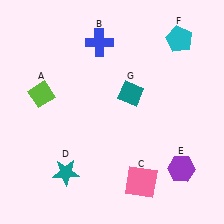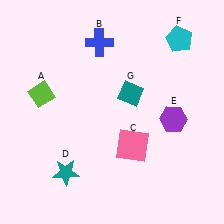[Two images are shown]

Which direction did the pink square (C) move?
The pink square (C) moved up.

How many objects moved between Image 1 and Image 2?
2 objects moved between the two images.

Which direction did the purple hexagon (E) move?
The purple hexagon (E) moved up.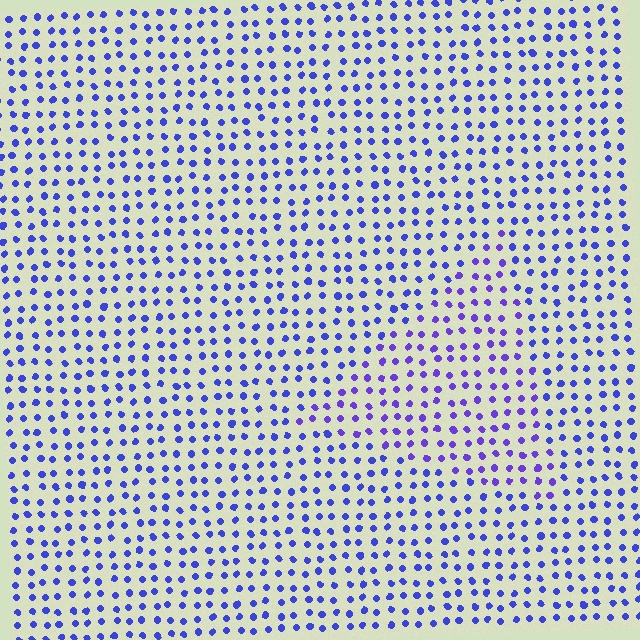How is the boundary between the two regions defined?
The boundary is defined purely by a slight shift in hue (about 23 degrees). Spacing, size, and orientation are identical on both sides.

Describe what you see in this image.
The image is filled with small blue elements in a uniform arrangement. A triangle-shaped region is visible where the elements are tinted to a slightly different hue, forming a subtle color boundary.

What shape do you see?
I see a triangle.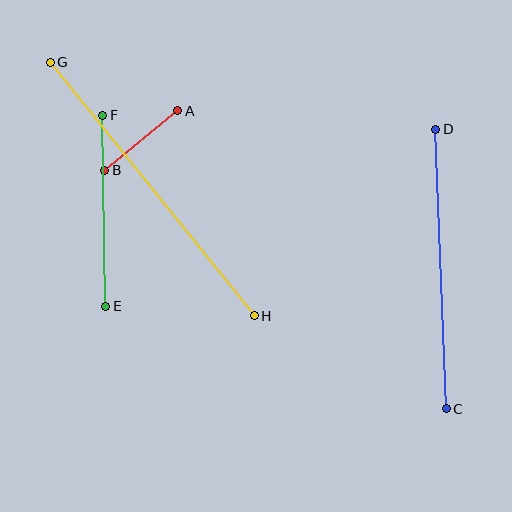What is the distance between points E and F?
The distance is approximately 191 pixels.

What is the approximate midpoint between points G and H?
The midpoint is at approximately (152, 189) pixels.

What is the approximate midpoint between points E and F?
The midpoint is at approximately (104, 211) pixels.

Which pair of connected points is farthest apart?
Points G and H are farthest apart.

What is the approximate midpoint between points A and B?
The midpoint is at approximately (141, 140) pixels.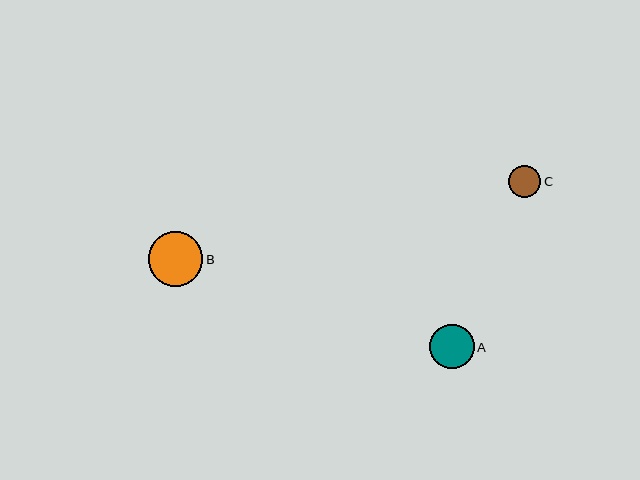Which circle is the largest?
Circle B is the largest with a size of approximately 55 pixels.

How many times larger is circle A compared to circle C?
Circle A is approximately 1.4 times the size of circle C.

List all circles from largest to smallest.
From largest to smallest: B, A, C.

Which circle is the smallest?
Circle C is the smallest with a size of approximately 32 pixels.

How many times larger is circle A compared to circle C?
Circle A is approximately 1.4 times the size of circle C.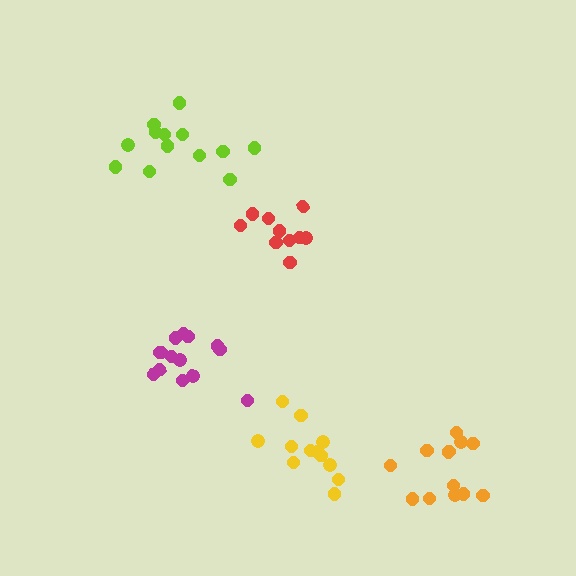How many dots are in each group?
Group 1: 13 dots, Group 2: 10 dots, Group 3: 12 dots, Group 4: 14 dots, Group 5: 13 dots (62 total).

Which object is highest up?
The lime cluster is topmost.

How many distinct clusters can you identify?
There are 5 distinct clusters.